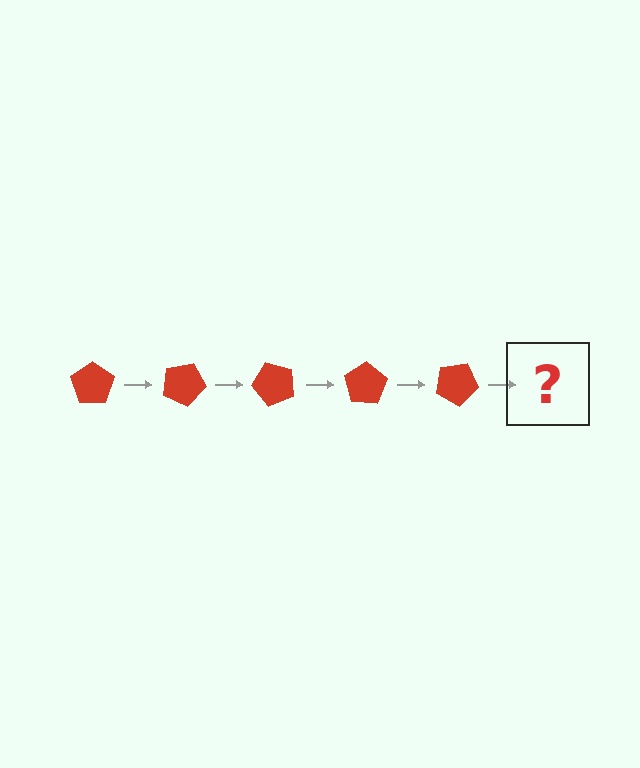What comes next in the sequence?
The next element should be a red pentagon rotated 125 degrees.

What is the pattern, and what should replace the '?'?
The pattern is that the pentagon rotates 25 degrees each step. The '?' should be a red pentagon rotated 125 degrees.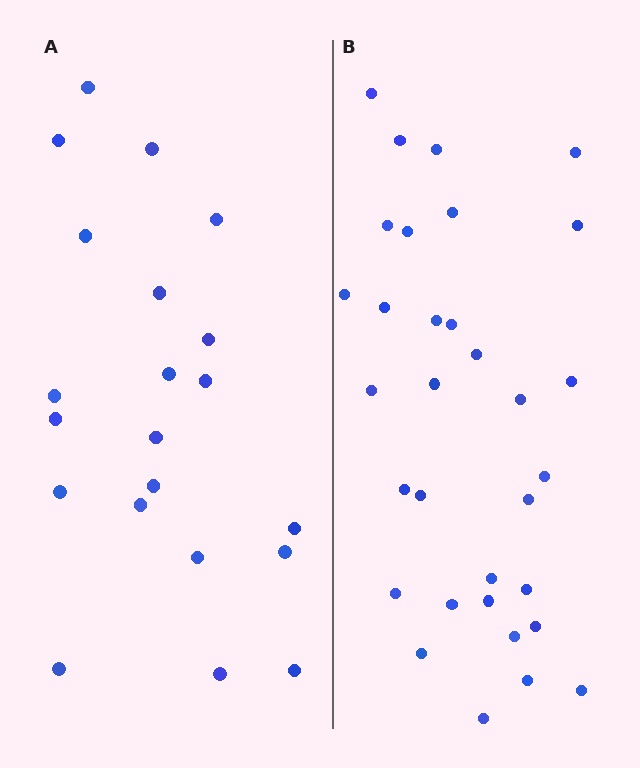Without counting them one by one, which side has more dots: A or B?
Region B (the right region) has more dots.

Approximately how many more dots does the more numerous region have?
Region B has roughly 12 or so more dots than region A.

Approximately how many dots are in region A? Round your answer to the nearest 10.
About 20 dots. (The exact count is 21, which rounds to 20.)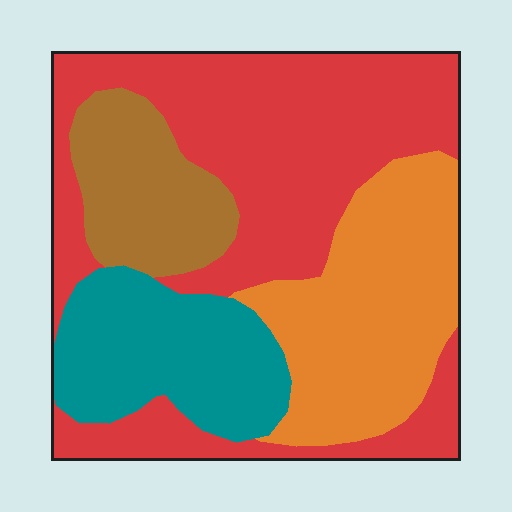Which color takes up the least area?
Brown, at roughly 15%.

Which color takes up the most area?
Red, at roughly 45%.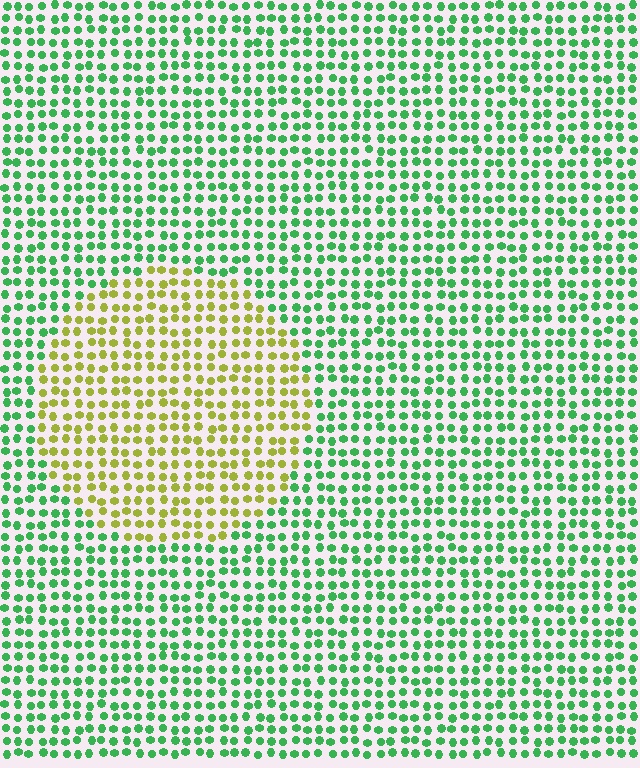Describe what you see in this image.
The image is filled with small green elements in a uniform arrangement. A circle-shaped region is visible where the elements are tinted to a slightly different hue, forming a subtle color boundary.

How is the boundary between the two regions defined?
The boundary is defined purely by a slight shift in hue (about 63 degrees). Spacing, size, and orientation are identical on both sides.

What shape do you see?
I see a circle.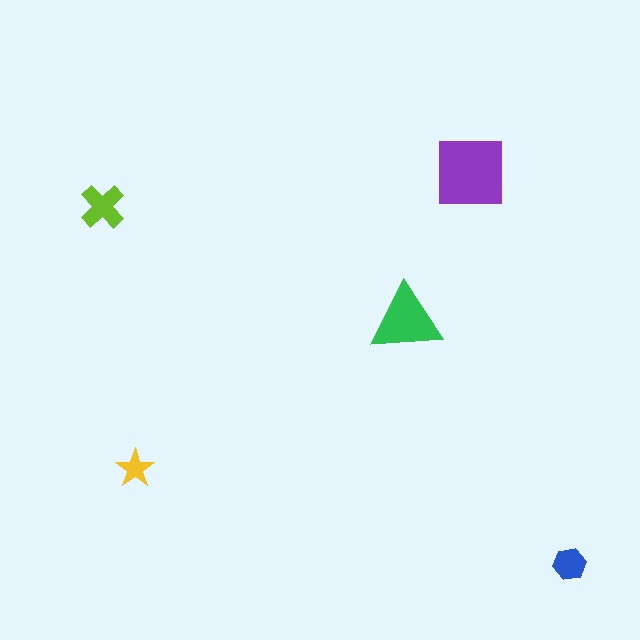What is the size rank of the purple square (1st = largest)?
1st.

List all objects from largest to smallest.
The purple square, the green triangle, the lime cross, the blue hexagon, the yellow star.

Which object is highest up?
The purple square is topmost.